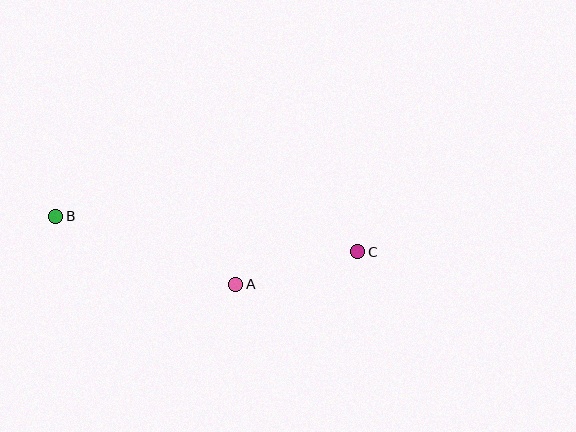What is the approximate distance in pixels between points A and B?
The distance between A and B is approximately 192 pixels.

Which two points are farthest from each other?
Points B and C are farthest from each other.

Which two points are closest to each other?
Points A and C are closest to each other.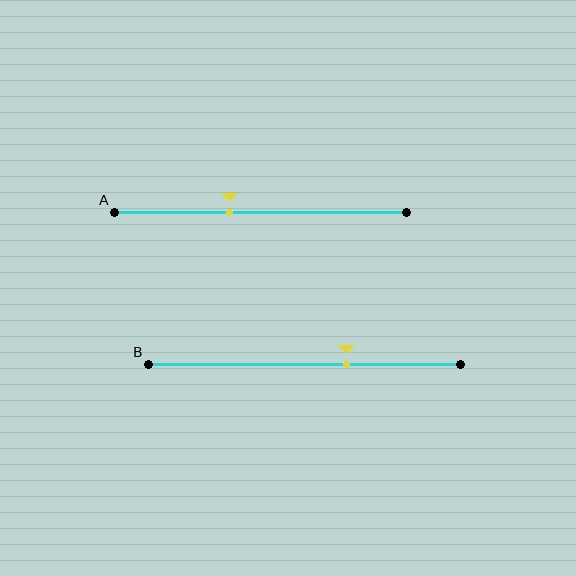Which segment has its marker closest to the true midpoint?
Segment A has its marker closest to the true midpoint.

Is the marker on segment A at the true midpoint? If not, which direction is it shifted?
No, the marker on segment A is shifted to the left by about 11% of the segment length.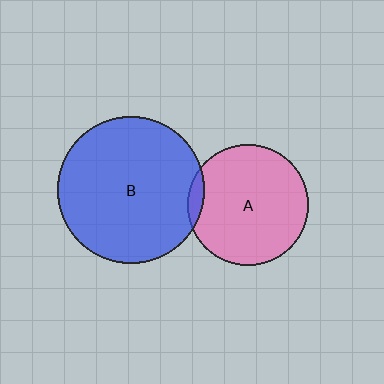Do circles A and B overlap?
Yes.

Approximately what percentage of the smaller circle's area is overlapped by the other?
Approximately 5%.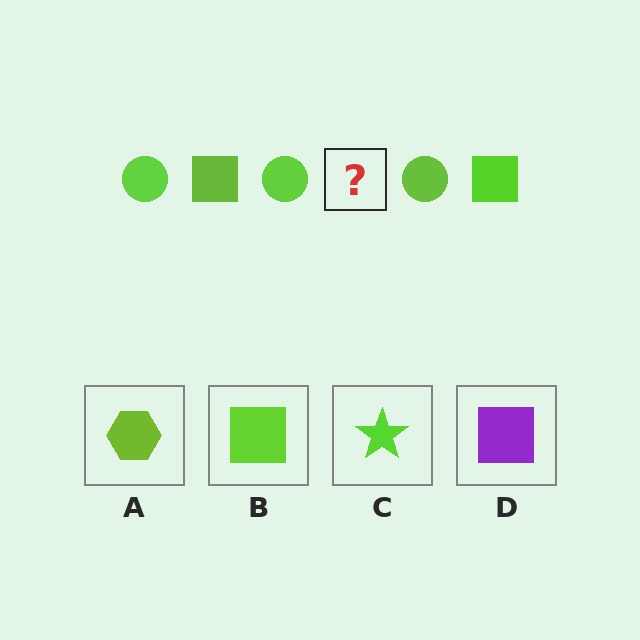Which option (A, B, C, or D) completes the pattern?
B.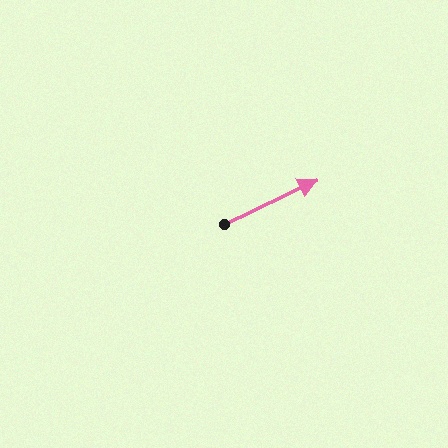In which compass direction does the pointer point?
Northeast.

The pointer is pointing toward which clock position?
Roughly 2 o'clock.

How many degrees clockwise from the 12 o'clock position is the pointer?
Approximately 65 degrees.